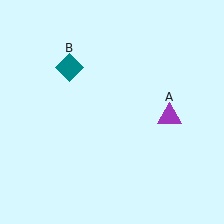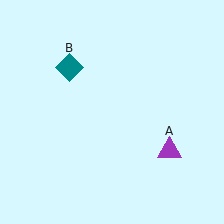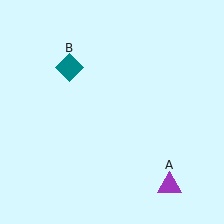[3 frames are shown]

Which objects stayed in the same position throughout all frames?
Teal diamond (object B) remained stationary.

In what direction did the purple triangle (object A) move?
The purple triangle (object A) moved down.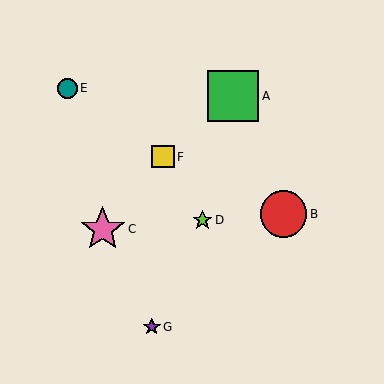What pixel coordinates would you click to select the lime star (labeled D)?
Click at (202, 220) to select the lime star D.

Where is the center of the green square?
The center of the green square is at (233, 96).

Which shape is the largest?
The green square (labeled A) is the largest.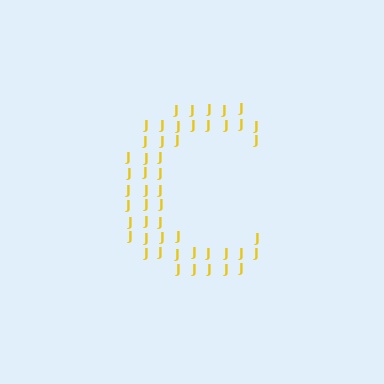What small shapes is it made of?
It is made of small letter J's.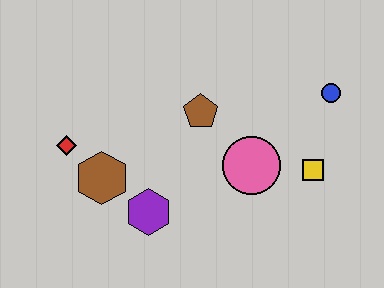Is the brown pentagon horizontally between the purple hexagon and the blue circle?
Yes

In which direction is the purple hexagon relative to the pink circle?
The purple hexagon is to the left of the pink circle.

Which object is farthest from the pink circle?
The red diamond is farthest from the pink circle.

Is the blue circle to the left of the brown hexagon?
No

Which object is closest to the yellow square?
The pink circle is closest to the yellow square.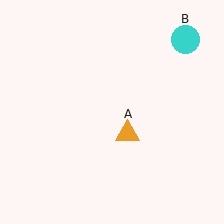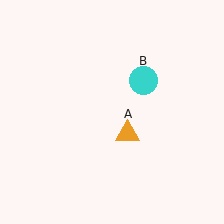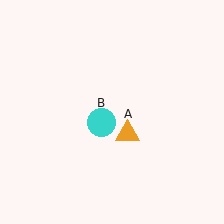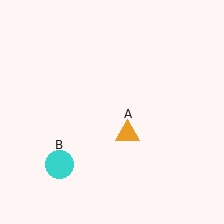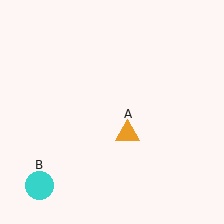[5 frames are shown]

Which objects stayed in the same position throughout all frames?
Orange triangle (object A) remained stationary.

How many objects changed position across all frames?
1 object changed position: cyan circle (object B).